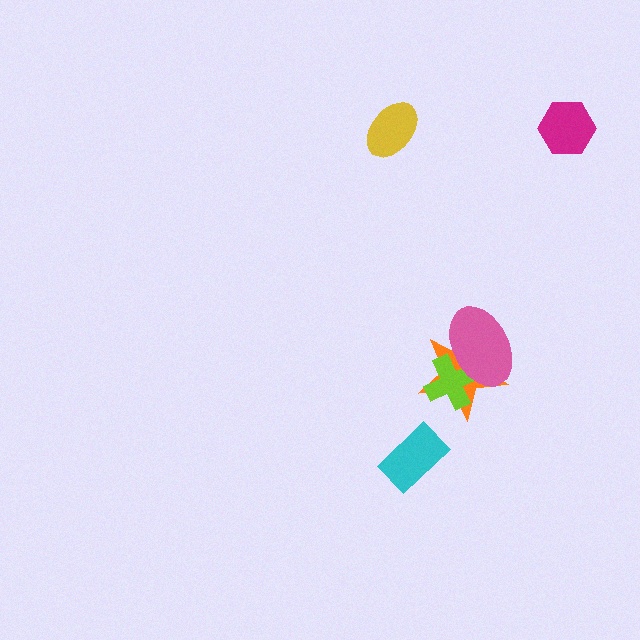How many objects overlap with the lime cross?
2 objects overlap with the lime cross.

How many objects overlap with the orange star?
2 objects overlap with the orange star.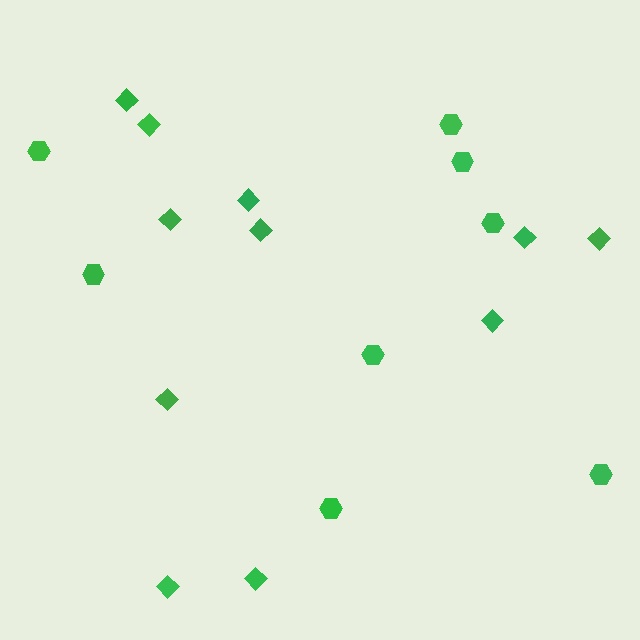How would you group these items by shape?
There are 2 groups: one group of diamonds (11) and one group of hexagons (8).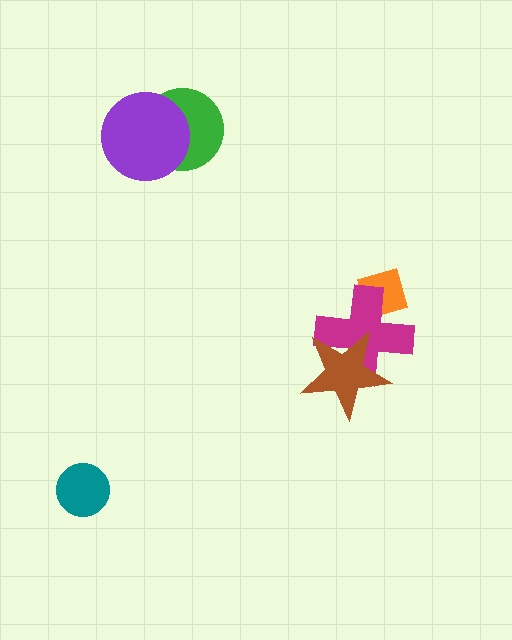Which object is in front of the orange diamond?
The magenta cross is in front of the orange diamond.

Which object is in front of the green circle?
The purple circle is in front of the green circle.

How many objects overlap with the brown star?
1 object overlaps with the brown star.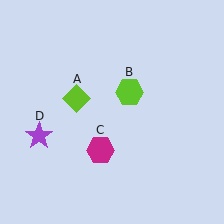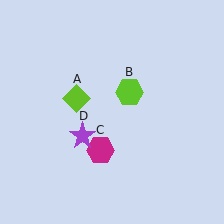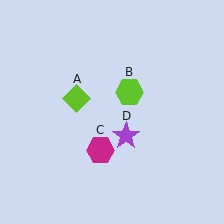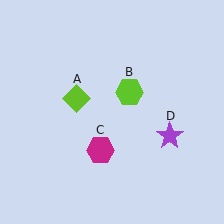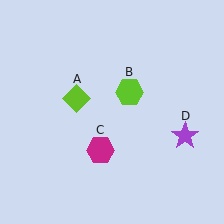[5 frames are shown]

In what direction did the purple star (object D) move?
The purple star (object D) moved right.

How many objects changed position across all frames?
1 object changed position: purple star (object D).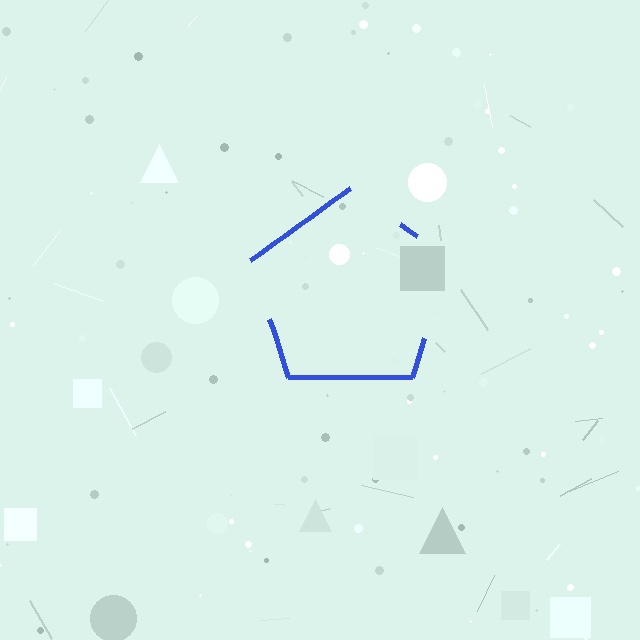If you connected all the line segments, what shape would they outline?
They would outline a pentagon.